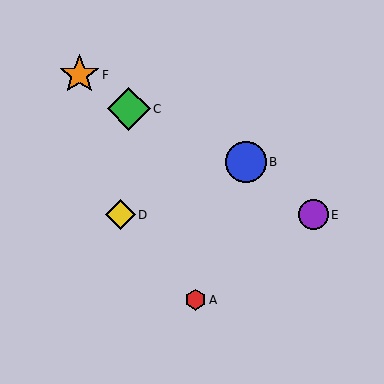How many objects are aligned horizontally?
2 objects (D, E) are aligned horizontally.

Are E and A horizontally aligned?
No, E is at y≈215 and A is at y≈300.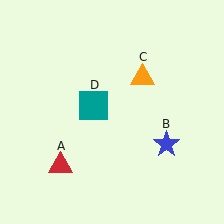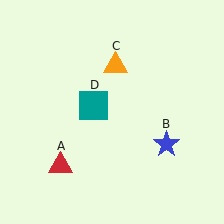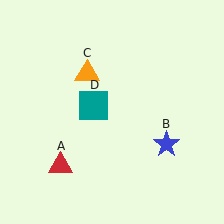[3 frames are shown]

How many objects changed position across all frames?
1 object changed position: orange triangle (object C).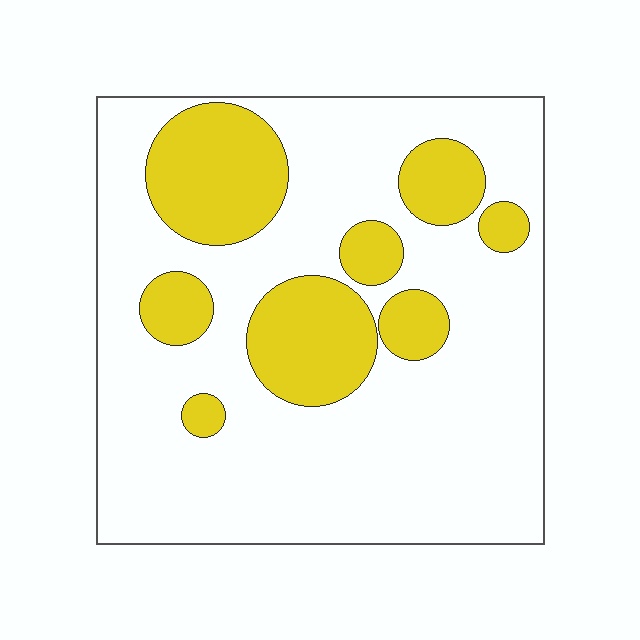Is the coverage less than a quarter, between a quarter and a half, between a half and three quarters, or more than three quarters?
Between a quarter and a half.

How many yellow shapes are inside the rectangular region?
8.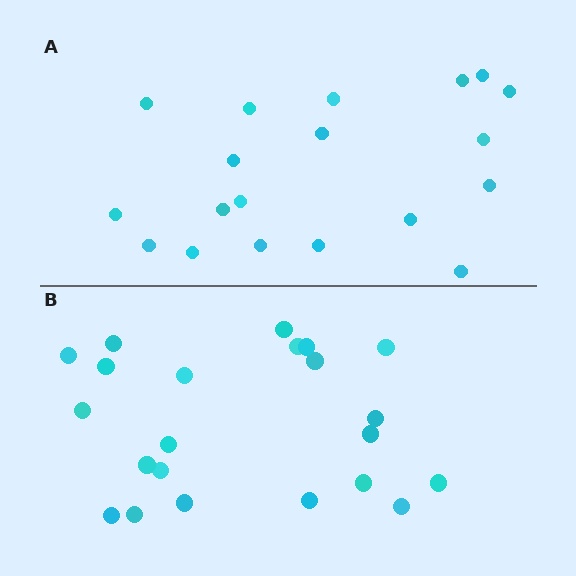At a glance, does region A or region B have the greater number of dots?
Region B (the bottom region) has more dots.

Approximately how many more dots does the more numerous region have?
Region B has just a few more — roughly 2 or 3 more dots than region A.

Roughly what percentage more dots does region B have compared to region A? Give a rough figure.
About 15% more.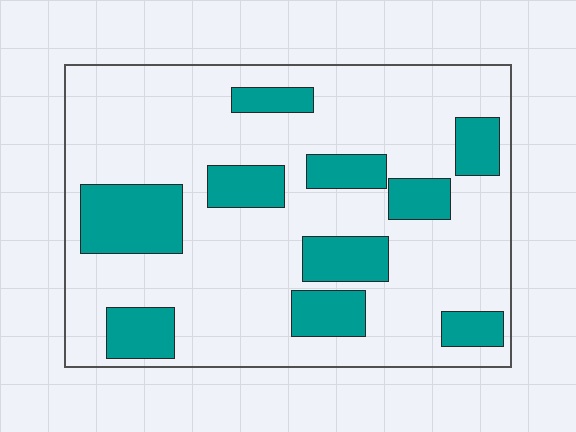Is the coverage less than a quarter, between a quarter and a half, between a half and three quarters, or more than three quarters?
Between a quarter and a half.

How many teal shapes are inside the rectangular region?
10.